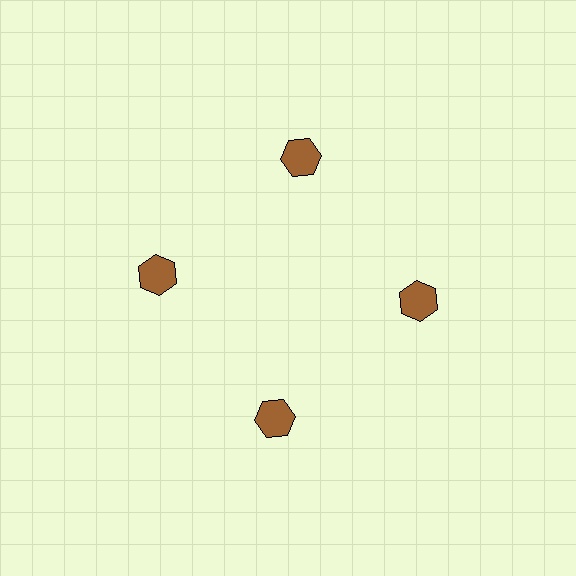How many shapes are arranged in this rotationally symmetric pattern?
There are 4 shapes, arranged in 4 groups of 1.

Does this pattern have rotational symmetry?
Yes, this pattern has 4-fold rotational symmetry. It looks the same after rotating 90 degrees around the center.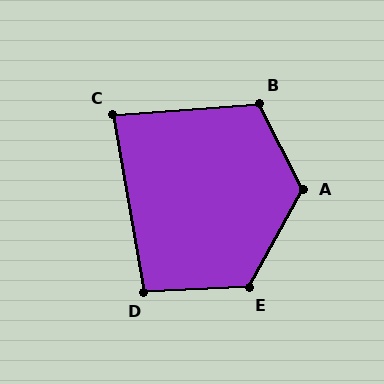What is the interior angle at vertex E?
Approximately 122 degrees (obtuse).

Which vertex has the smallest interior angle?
C, at approximately 84 degrees.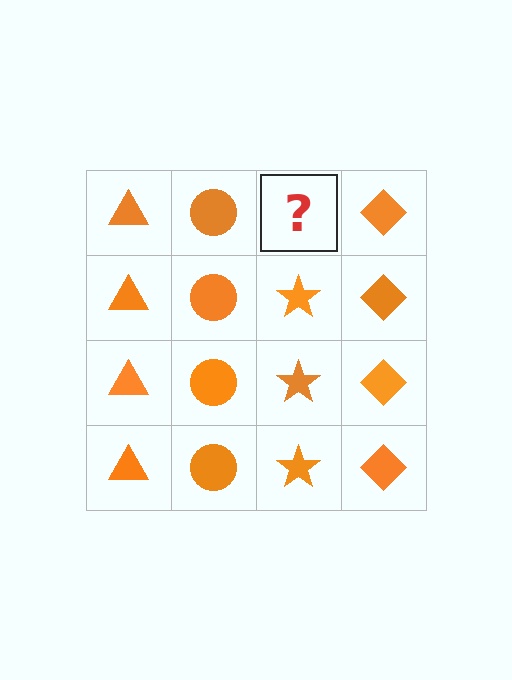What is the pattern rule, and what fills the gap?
The rule is that each column has a consistent shape. The gap should be filled with an orange star.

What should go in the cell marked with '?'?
The missing cell should contain an orange star.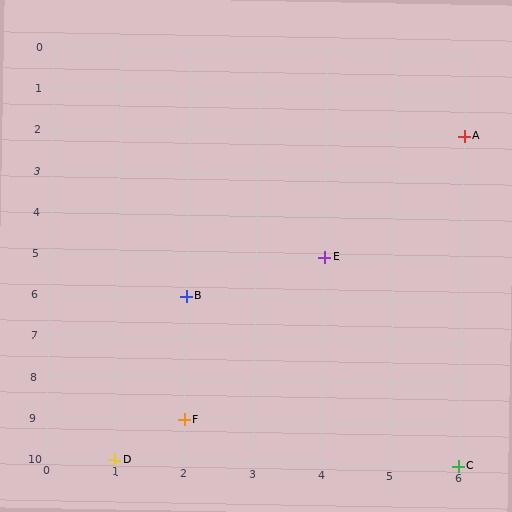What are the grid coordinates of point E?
Point E is at grid coordinates (4, 5).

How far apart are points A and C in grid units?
Points A and C are 8 rows apart.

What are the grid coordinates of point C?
Point C is at grid coordinates (6, 10).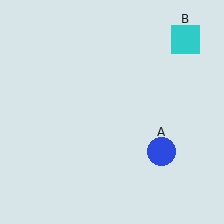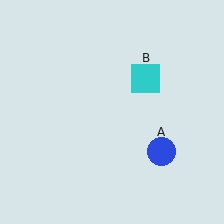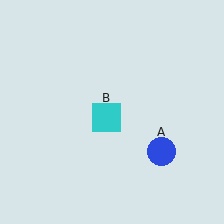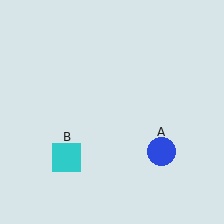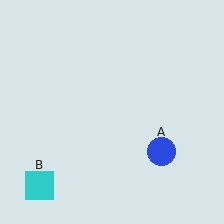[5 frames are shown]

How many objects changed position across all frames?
1 object changed position: cyan square (object B).